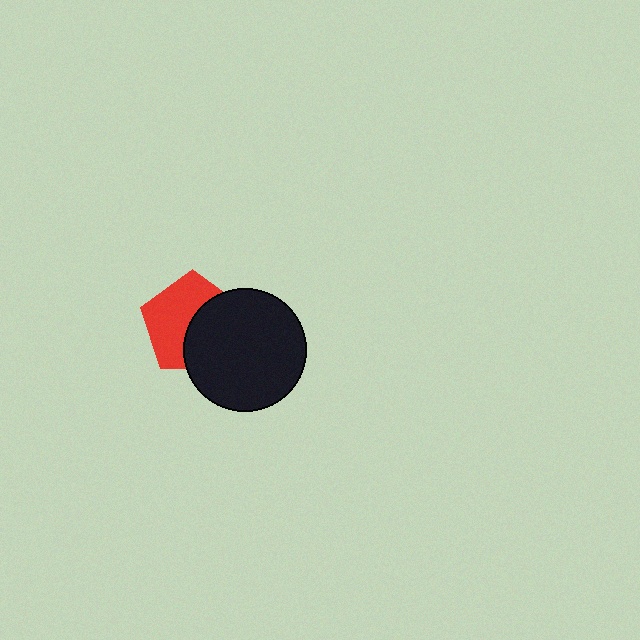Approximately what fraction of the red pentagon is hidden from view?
Roughly 46% of the red pentagon is hidden behind the black circle.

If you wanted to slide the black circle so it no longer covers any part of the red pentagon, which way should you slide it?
Slide it right — that is the most direct way to separate the two shapes.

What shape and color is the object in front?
The object in front is a black circle.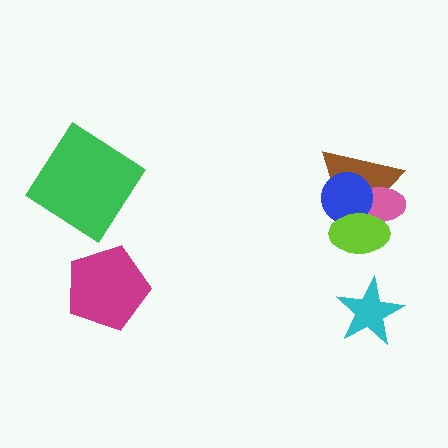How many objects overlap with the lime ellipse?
3 objects overlap with the lime ellipse.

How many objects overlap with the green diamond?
0 objects overlap with the green diamond.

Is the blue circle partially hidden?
Yes, it is partially covered by another shape.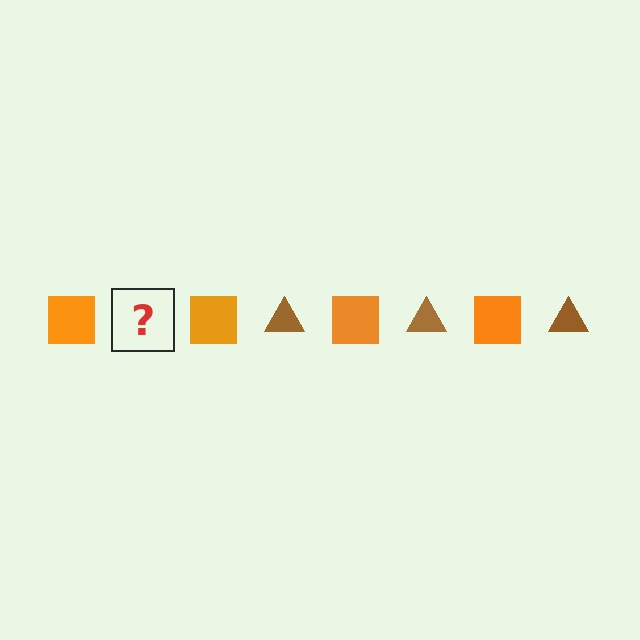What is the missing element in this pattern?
The missing element is a brown triangle.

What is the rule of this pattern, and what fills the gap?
The rule is that the pattern alternates between orange square and brown triangle. The gap should be filled with a brown triangle.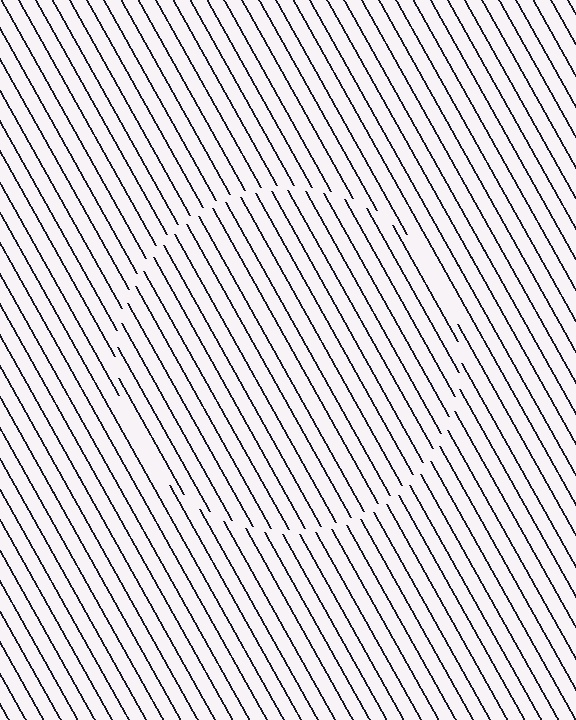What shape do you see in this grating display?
An illusory circle. The interior of the shape contains the same grating, shifted by half a period — the contour is defined by the phase discontinuity where line-ends from the inner and outer gratings abut.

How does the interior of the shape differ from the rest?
The interior of the shape contains the same grating, shifted by half a period — the contour is defined by the phase discontinuity where line-ends from the inner and outer gratings abut.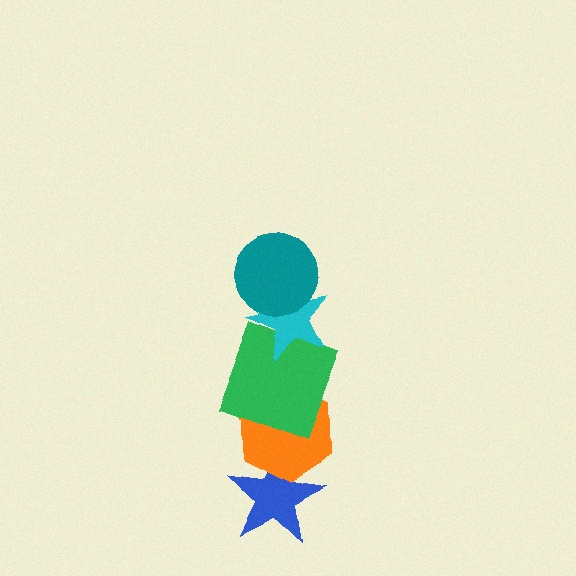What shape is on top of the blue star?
The orange hexagon is on top of the blue star.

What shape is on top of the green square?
The cyan star is on top of the green square.